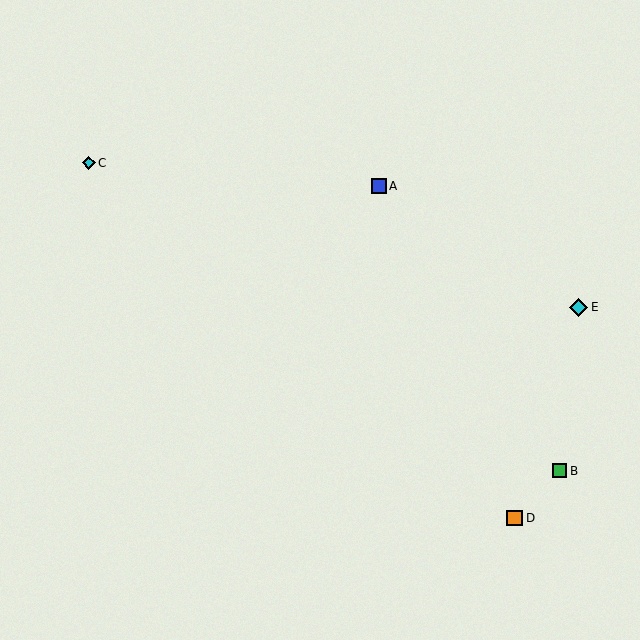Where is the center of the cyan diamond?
The center of the cyan diamond is at (579, 307).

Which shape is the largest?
The cyan diamond (labeled E) is the largest.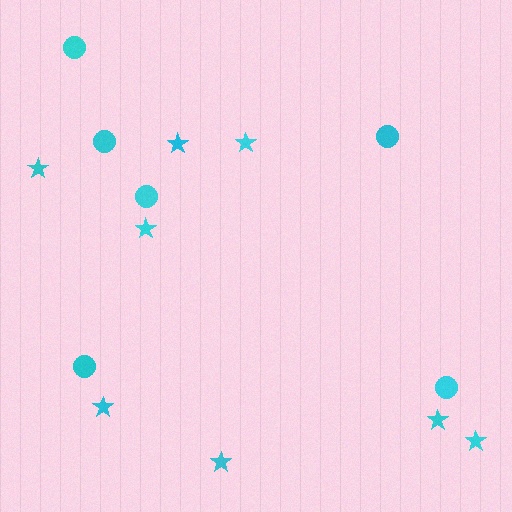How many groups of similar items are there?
There are 2 groups: one group of stars (8) and one group of circles (6).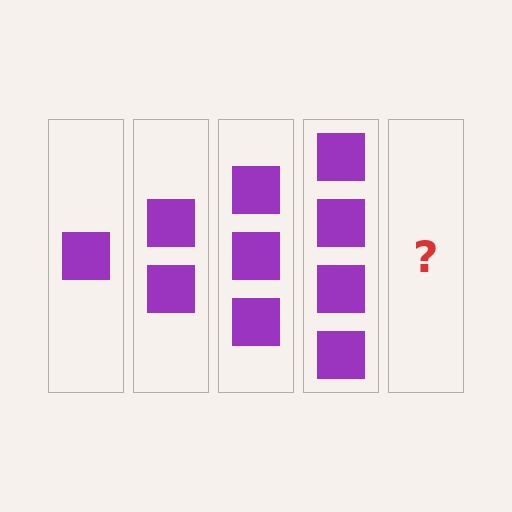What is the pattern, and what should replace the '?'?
The pattern is that each step adds one more square. The '?' should be 5 squares.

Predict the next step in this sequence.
The next step is 5 squares.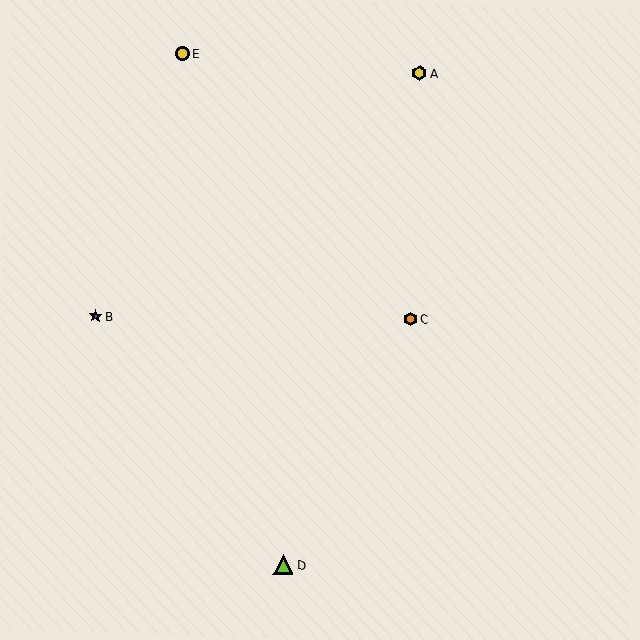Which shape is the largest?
The lime triangle (labeled D) is the largest.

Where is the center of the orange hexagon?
The center of the orange hexagon is at (410, 319).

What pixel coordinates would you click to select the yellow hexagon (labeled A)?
Click at (420, 73) to select the yellow hexagon A.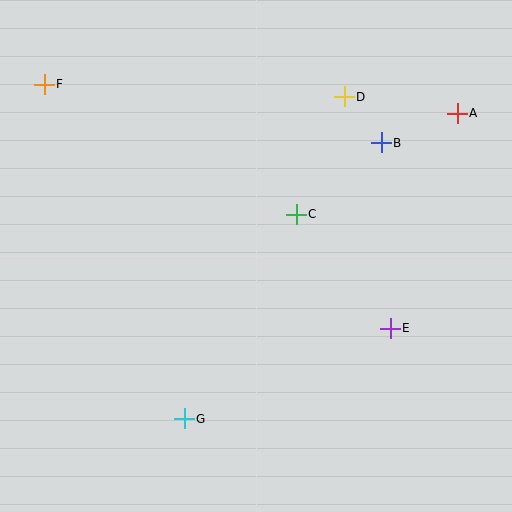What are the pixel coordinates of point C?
Point C is at (296, 214).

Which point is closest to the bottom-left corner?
Point G is closest to the bottom-left corner.